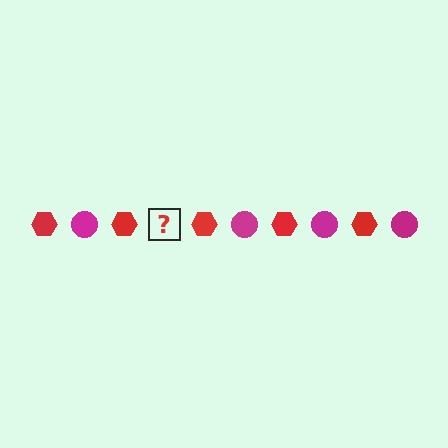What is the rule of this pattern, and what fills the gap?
The rule is that the pattern alternates between red hexagon and magenta circle. The gap should be filled with a magenta circle.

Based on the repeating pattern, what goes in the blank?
The blank should be a magenta circle.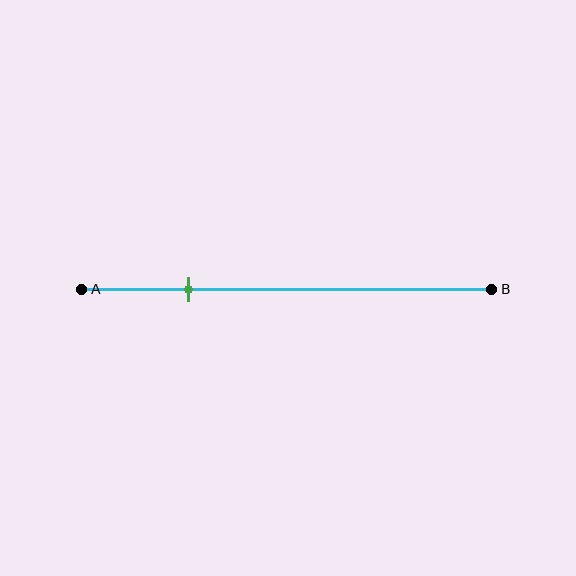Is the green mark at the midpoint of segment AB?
No, the mark is at about 25% from A, not at the 50% midpoint.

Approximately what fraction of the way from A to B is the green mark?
The green mark is approximately 25% of the way from A to B.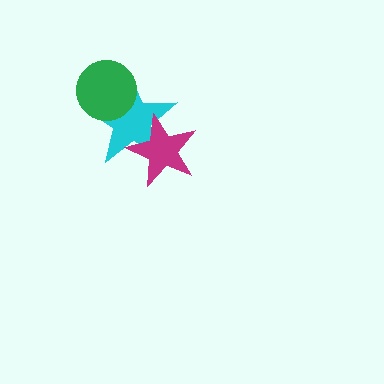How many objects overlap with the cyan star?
2 objects overlap with the cyan star.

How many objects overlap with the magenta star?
1 object overlaps with the magenta star.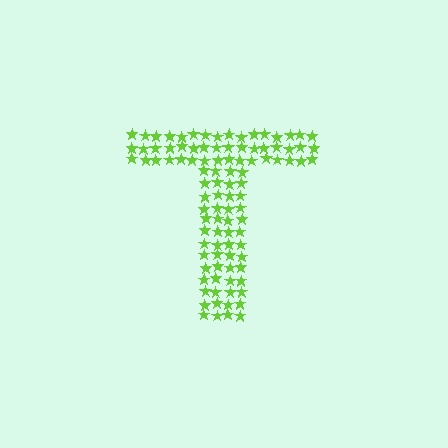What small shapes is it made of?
It is made of small stars.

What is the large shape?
The large shape is the letter T.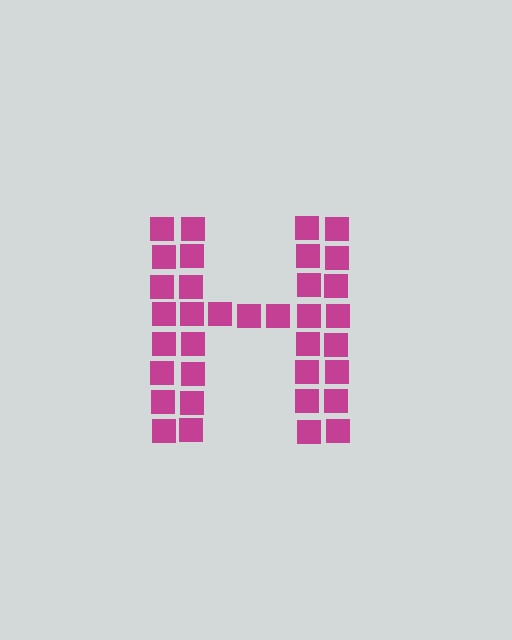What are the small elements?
The small elements are squares.